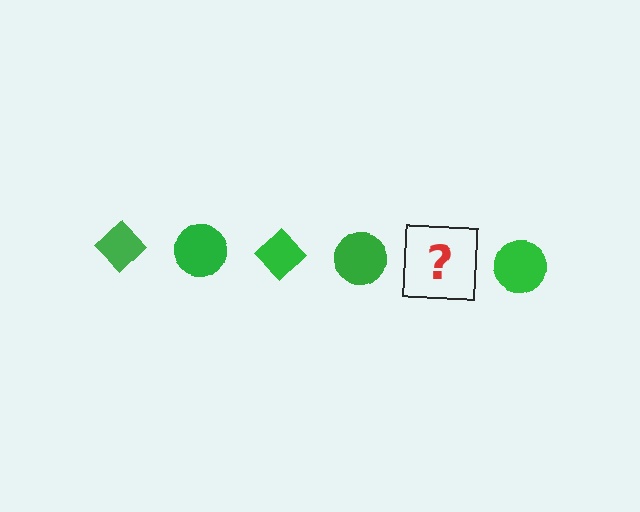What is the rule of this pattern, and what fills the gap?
The rule is that the pattern cycles through diamond, circle shapes in green. The gap should be filled with a green diamond.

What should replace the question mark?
The question mark should be replaced with a green diamond.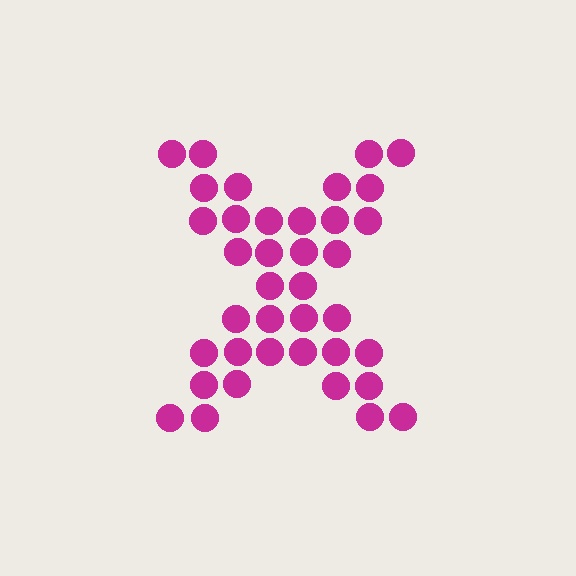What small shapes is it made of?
It is made of small circles.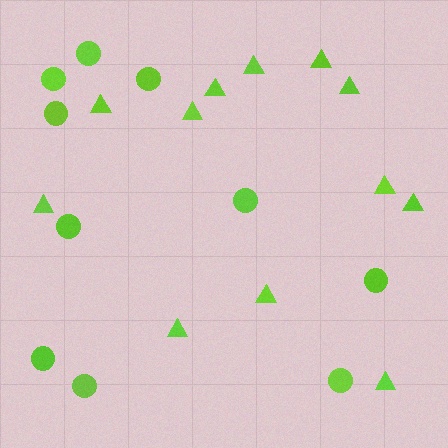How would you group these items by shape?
There are 2 groups: one group of triangles (12) and one group of circles (10).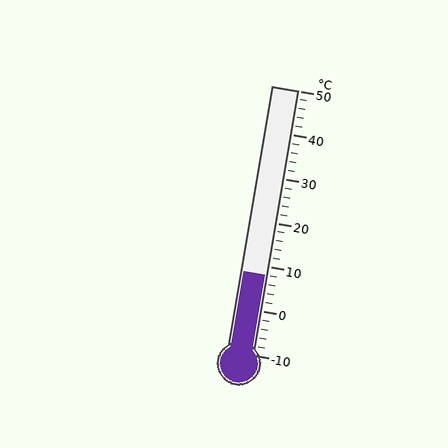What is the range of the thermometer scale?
The thermometer scale ranges from -10°C to 50°C.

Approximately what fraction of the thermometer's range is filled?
The thermometer is filled to approximately 30% of its range.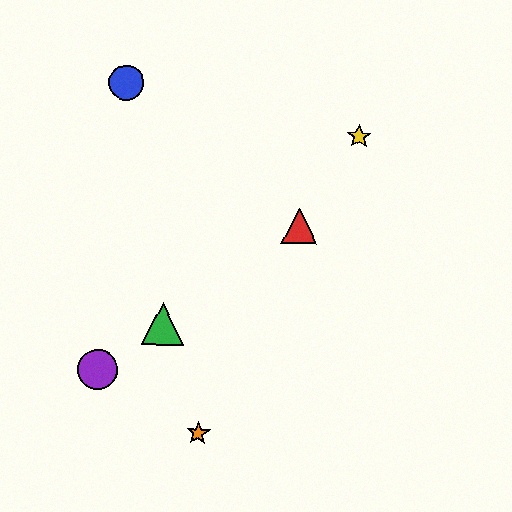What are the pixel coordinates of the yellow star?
The yellow star is at (359, 136).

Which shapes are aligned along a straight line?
The red triangle, the green triangle, the purple circle are aligned along a straight line.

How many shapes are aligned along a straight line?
3 shapes (the red triangle, the green triangle, the purple circle) are aligned along a straight line.